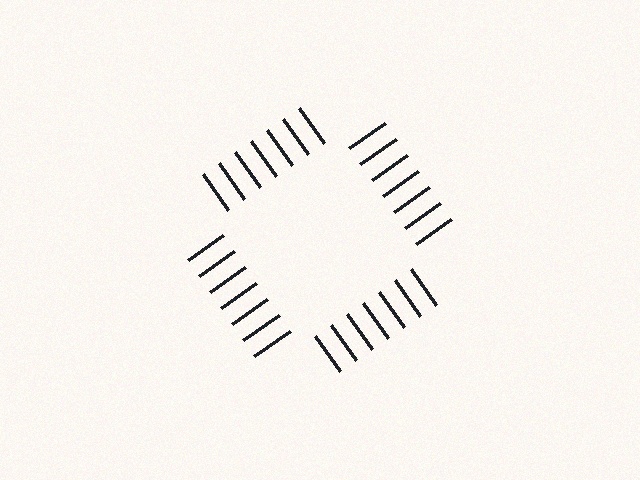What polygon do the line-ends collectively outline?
An illusory square — the line segments terminate on its edges but no continuous stroke is drawn.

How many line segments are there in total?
28 — 7 along each of the 4 edges.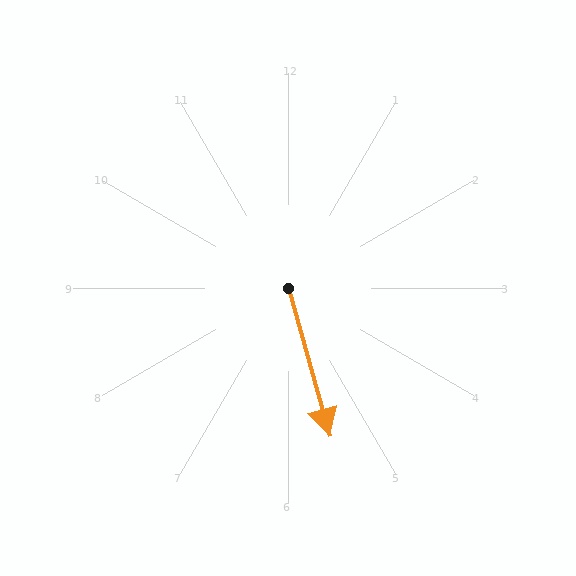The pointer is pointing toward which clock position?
Roughly 5 o'clock.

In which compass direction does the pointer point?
South.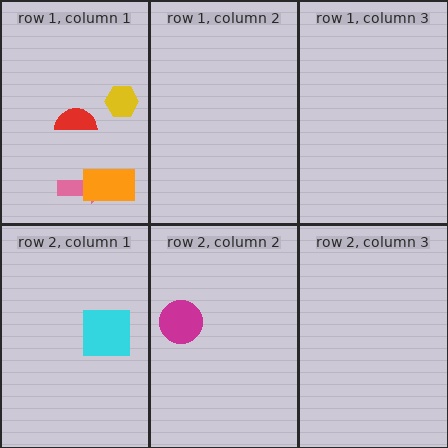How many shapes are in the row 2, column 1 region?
1.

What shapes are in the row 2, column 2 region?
The magenta circle.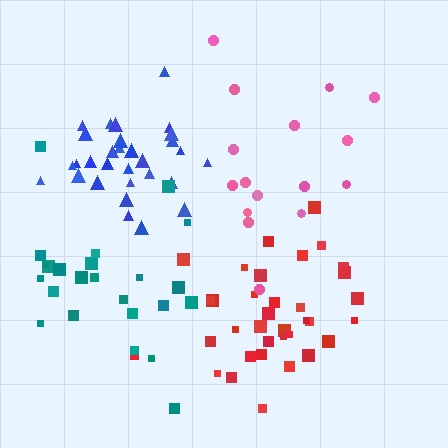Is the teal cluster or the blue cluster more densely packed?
Blue.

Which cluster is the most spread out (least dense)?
Pink.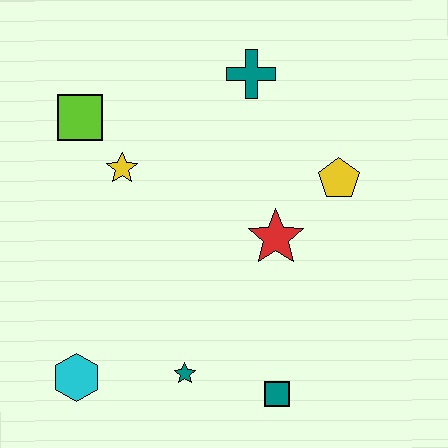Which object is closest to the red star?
The yellow pentagon is closest to the red star.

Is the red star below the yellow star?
Yes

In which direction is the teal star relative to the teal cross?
The teal star is below the teal cross.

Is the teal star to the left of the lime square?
No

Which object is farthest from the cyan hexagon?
The teal cross is farthest from the cyan hexagon.